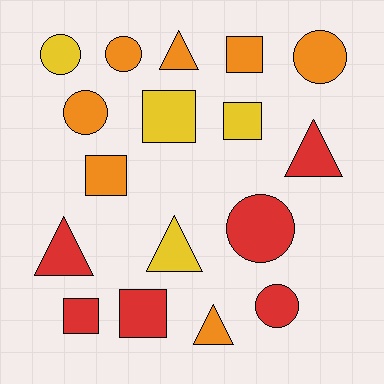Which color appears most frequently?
Orange, with 7 objects.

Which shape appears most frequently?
Square, with 6 objects.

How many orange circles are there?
There are 3 orange circles.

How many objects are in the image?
There are 17 objects.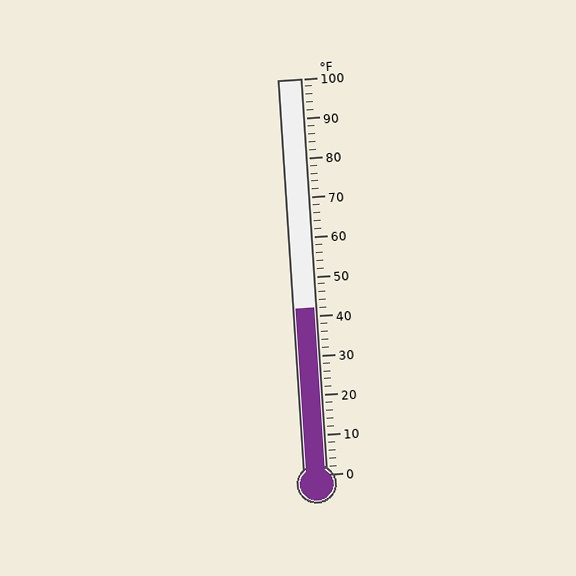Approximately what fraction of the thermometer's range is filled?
The thermometer is filled to approximately 40% of its range.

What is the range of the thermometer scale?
The thermometer scale ranges from 0°F to 100°F.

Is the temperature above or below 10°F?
The temperature is above 10°F.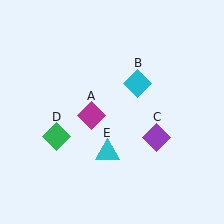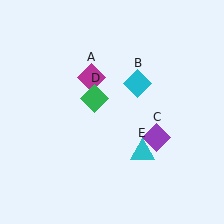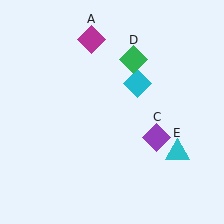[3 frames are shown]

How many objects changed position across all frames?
3 objects changed position: magenta diamond (object A), green diamond (object D), cyan triangle (object E).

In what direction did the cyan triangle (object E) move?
The cyan triangle (object E) moved right.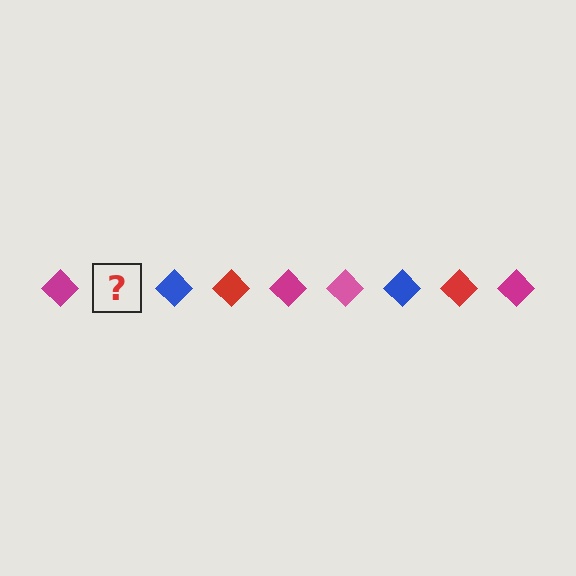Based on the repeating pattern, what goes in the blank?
The blank should be a pink diamond.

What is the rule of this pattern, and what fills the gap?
The rule is that the pattern cycles through magenta, pink, blue, red diamonds. The gap should be filled with a pink diamond.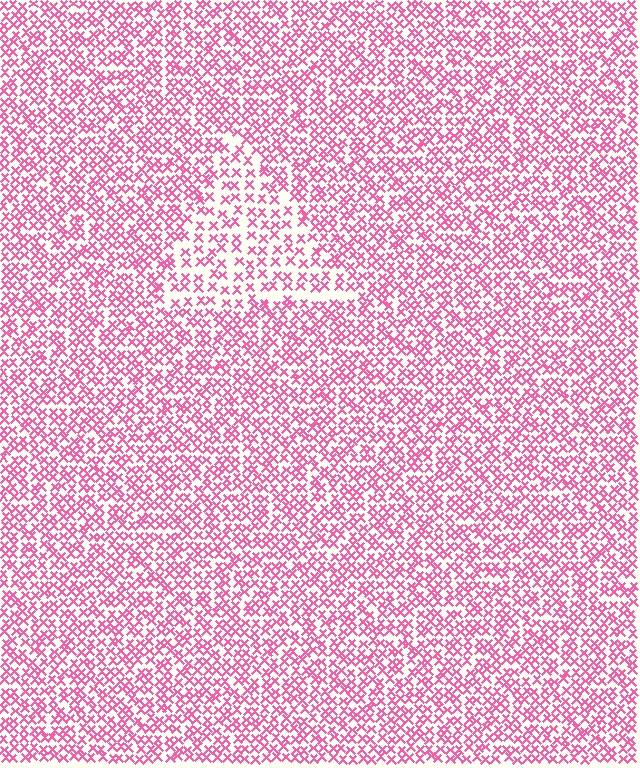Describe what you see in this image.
The image contains small pink elements arranged at two different densities. A triangle-shaped region is visible where the elements are less densely packed than the surrounding area.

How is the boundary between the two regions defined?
The boundary is defined by a change in element density (approximately 1.8x ratio). All elements are the same color, size, and shape.